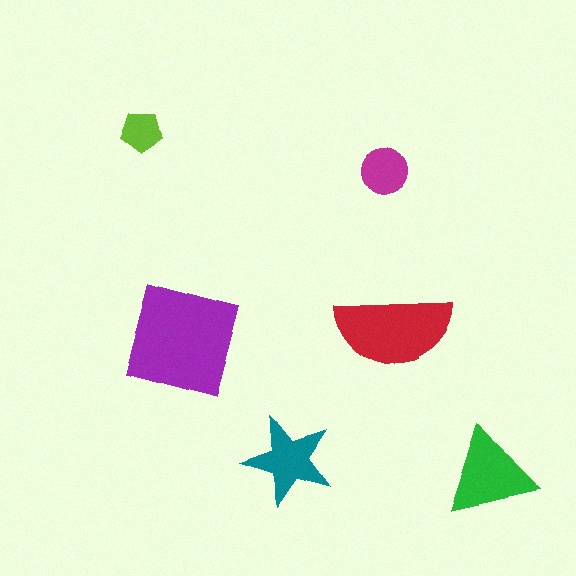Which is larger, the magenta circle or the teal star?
The teal star.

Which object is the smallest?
The lime pentagon.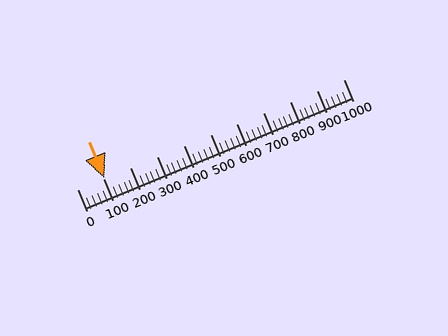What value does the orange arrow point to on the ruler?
The orange arrow points to approximately 104.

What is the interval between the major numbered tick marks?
The major tick marks are spaced 100 units apart.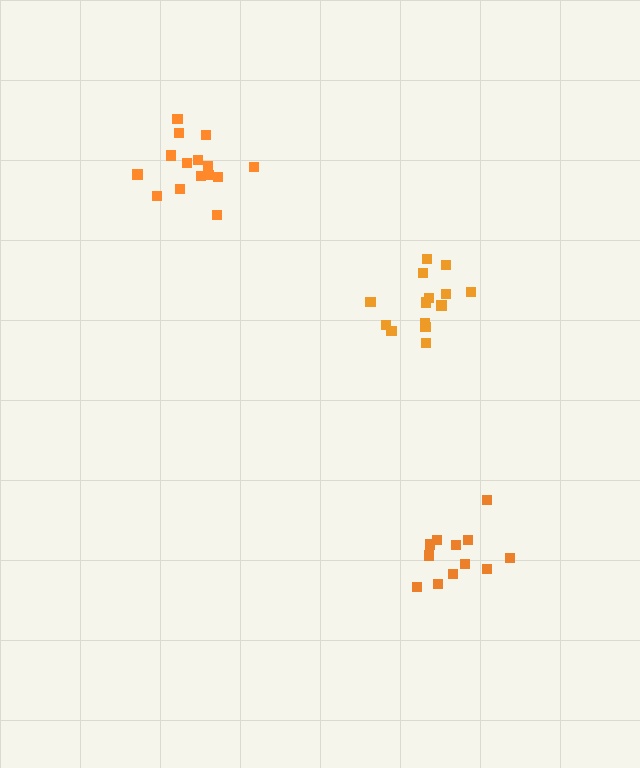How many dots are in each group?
Group 1: 15 dots, Group 2: 15 dots, Group 3: 12 dots (42 total).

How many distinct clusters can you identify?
There are 3 distinct clusters.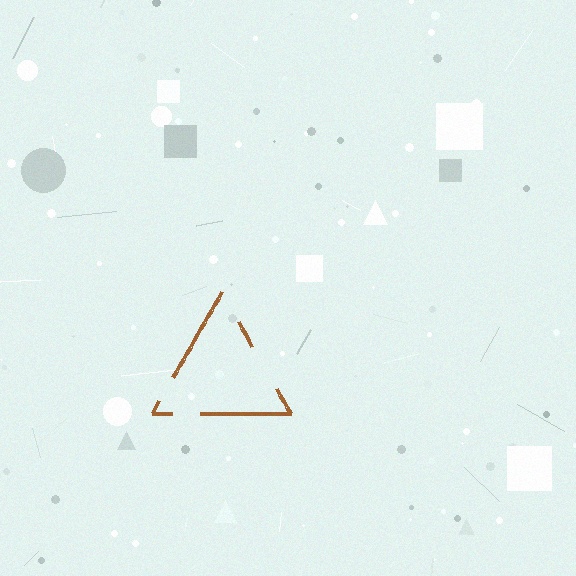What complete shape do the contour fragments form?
The contour fragments form a triangle.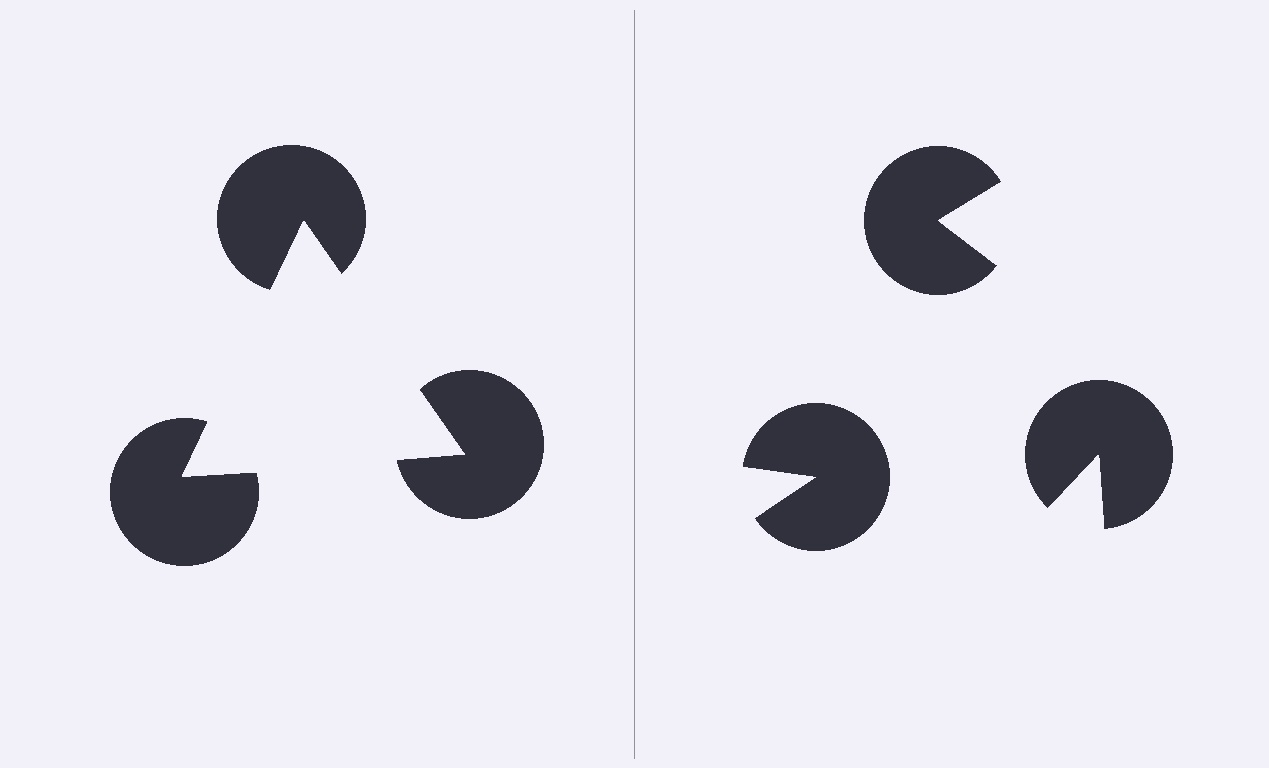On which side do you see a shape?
An illusory triangle appears on the left side. On the right side the wedge cuts are rotated, so no coherent shape forms.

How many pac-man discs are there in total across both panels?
6 — 3 on each side.